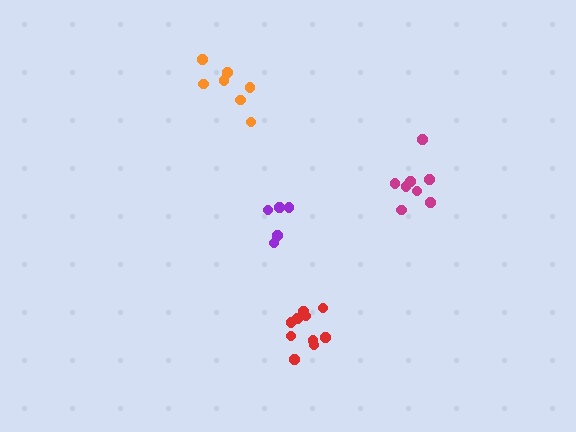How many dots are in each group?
Group 1: 10 dots, Group 2: 8 dots, Group 3: 7 dots, Group 4: 5 dots (30 total).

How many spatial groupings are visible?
There are 4 spatial groupings.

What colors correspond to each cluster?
The clusters are colored: red, magenta, orange, purple.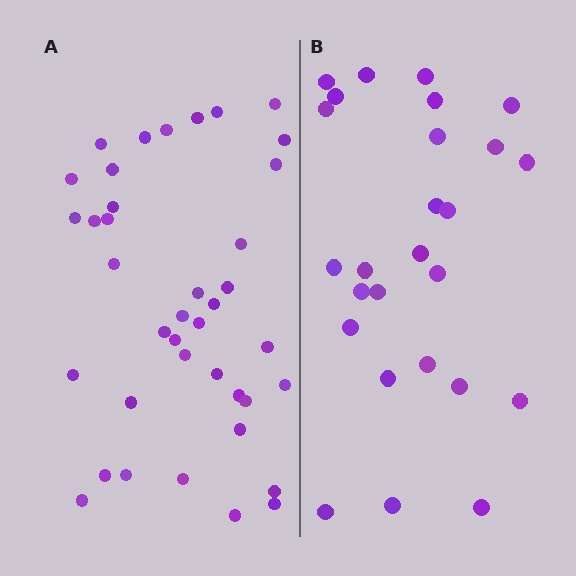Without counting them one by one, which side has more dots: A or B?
Region A (the left region) has more dots.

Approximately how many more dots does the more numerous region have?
Region A has approximately 15 more dots than region B.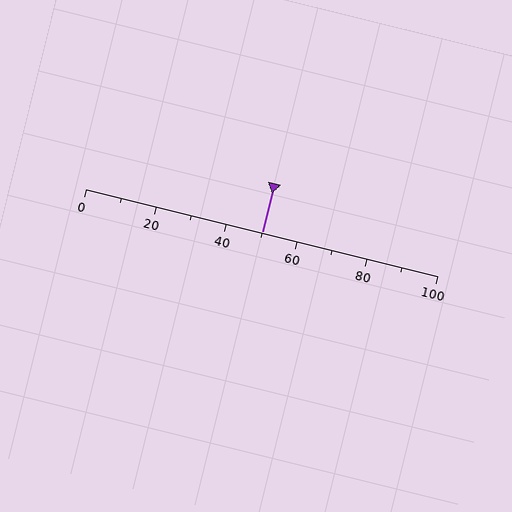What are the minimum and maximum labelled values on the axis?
The axis runs from 0 to 100.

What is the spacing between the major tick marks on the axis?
The major ticks are spaced 20 apart.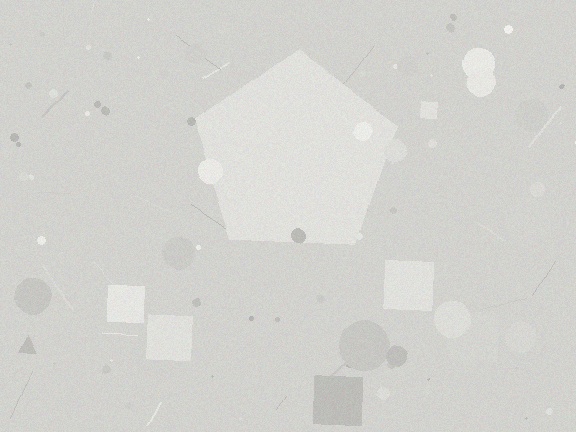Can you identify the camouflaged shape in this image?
The camouflaged shape is a pentagon.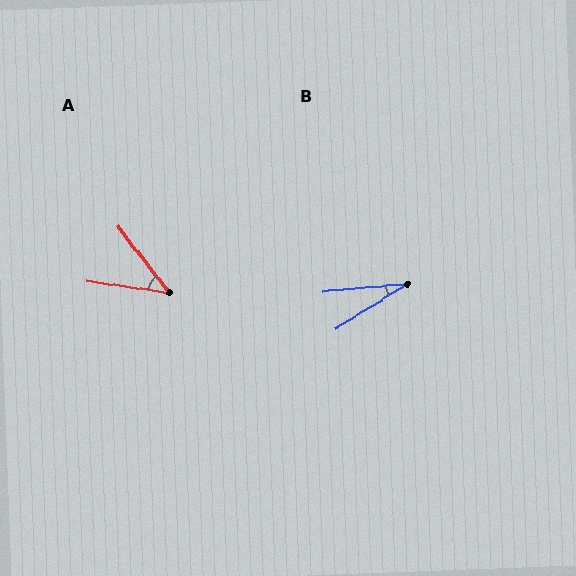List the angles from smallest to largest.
B (27°), A (44°).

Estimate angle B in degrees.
Approximately 27 degrees.